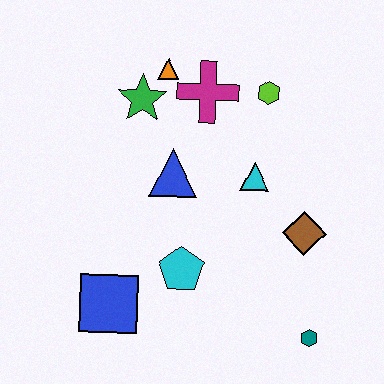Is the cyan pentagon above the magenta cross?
No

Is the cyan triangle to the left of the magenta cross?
No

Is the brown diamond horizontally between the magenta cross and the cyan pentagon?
No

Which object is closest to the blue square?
The cyan pentagon is closest to the blue square.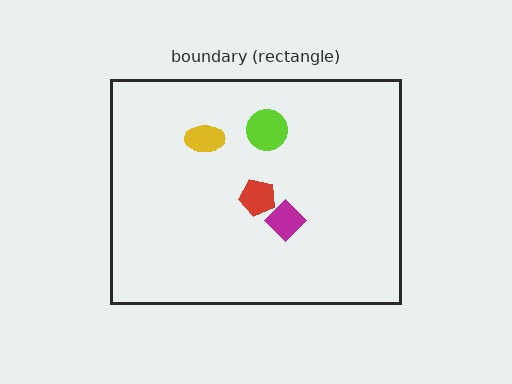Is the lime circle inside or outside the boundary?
Inside.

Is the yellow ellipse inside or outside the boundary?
Inside.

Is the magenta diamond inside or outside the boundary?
Inside.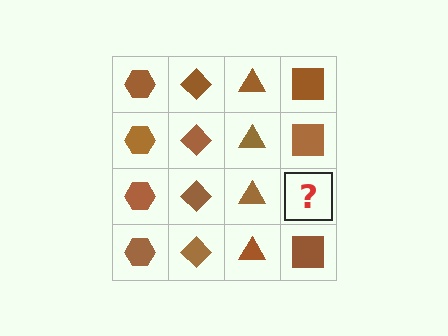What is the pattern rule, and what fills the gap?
The rule is that each column has a consistent shape. The gap should be filled with a brown square.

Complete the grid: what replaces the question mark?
The question mark should be replaced with a brown square.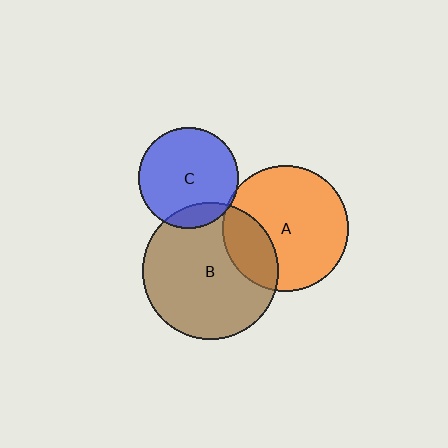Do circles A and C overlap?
Yes.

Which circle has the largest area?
Circle B (brown).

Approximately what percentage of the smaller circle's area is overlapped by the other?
Approximately 5%.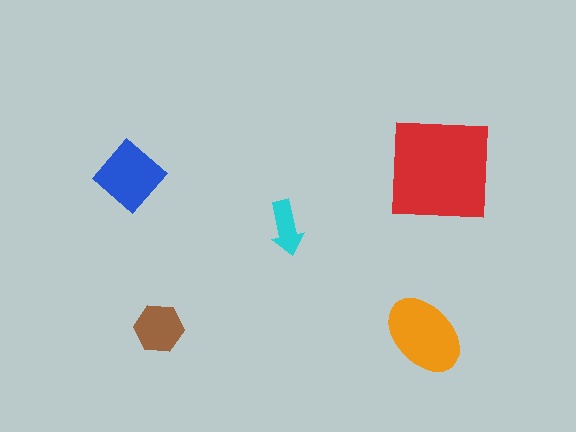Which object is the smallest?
The cyan arrow.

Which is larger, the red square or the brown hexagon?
The red square.